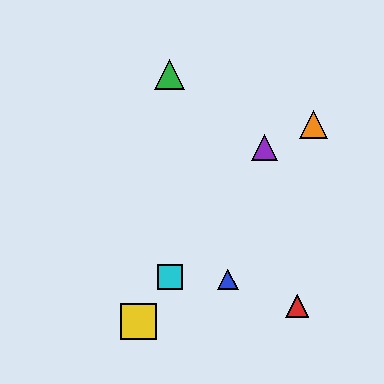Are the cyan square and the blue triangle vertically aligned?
No, the cyan square is at x≈170 and the blue triangle is at x≈228.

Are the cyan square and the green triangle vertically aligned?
Yes, both are at x≈170.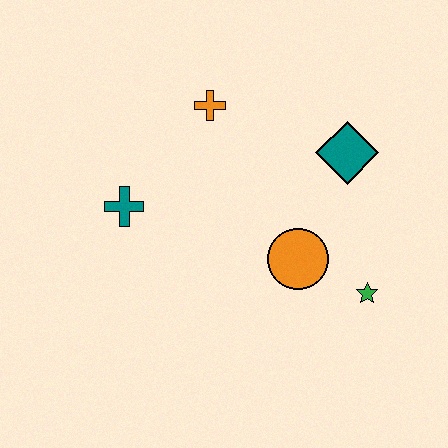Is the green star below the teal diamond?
Yes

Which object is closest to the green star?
The orange circle is closest to the green star.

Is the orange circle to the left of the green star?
Yes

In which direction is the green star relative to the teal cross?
The green star is to the right of the teal cross.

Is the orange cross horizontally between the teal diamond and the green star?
No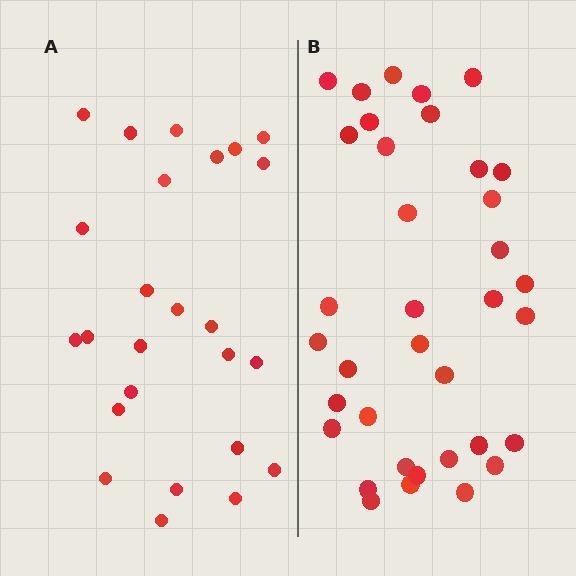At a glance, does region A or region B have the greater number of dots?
Region B (the right region) has more dots.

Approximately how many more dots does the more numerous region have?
Region B has roughly 12 or so more dots than region A.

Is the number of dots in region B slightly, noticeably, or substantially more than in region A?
Region B has noticeably more, but not dramatically so. The ratio is roughly 1.4 to 1.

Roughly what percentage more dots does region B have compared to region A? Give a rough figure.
About 45% more.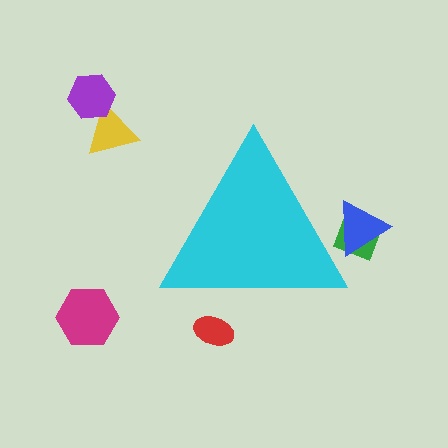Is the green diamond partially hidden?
Yes, the green diamond is partially hidden behind the cyan triangle.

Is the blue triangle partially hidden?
Yes, the blue triangle is partially hidden behind the cyan triangle.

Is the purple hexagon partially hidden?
No, the purple hexagon is fully visible.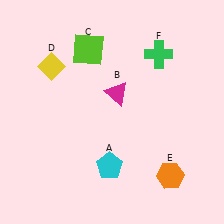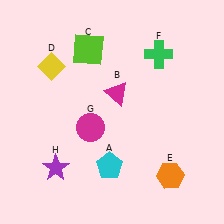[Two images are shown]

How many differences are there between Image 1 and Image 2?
There are 2 differences between the two images.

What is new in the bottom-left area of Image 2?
A magenta circle (G) was added in the bottom-left area of Image 2.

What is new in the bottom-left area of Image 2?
A purple star (H) was added in the bottom-left area of Image 2.